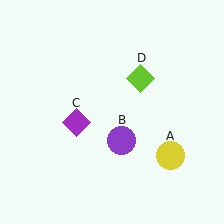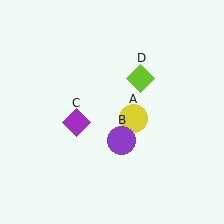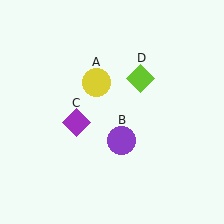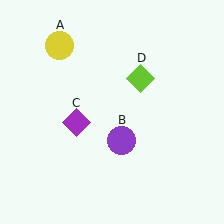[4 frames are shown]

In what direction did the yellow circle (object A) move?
The yellow circle (object A) moved up and to the left.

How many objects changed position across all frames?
1 object changed position: yellow circle (object A).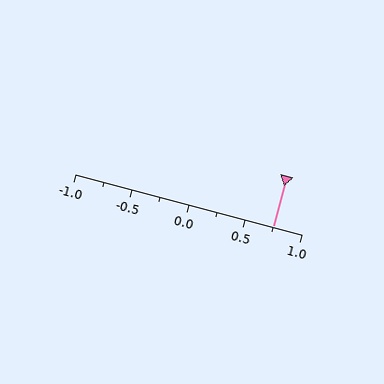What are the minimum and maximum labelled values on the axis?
The axis runs from -1.0 to 1.0.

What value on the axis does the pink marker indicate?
The marker indicates approximately 0.75.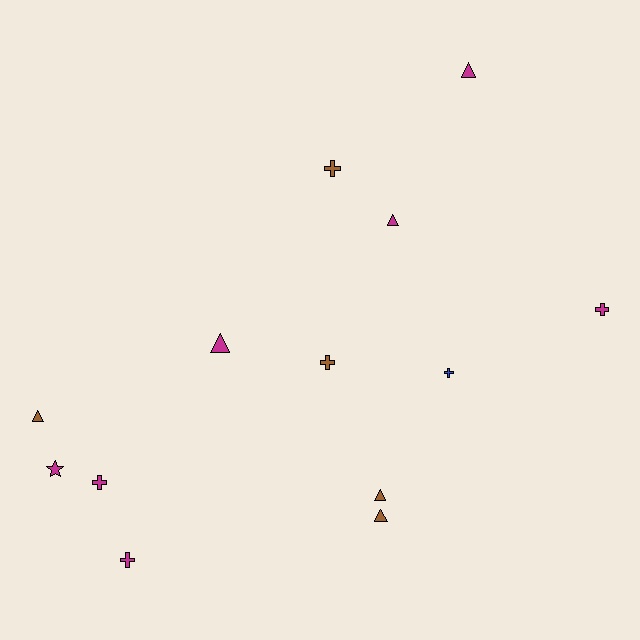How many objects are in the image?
There are 13 objects.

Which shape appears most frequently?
Cross, with 6 objects.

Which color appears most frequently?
Magenta, with 7 objects.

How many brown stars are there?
There are no brown stars.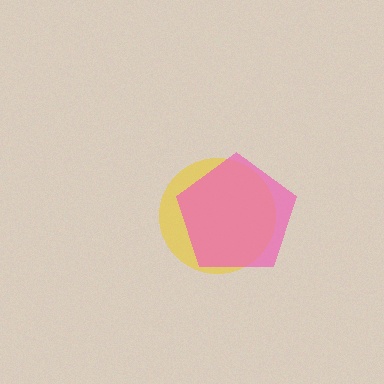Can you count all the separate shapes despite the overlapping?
Yes, there are 2 separate shapes.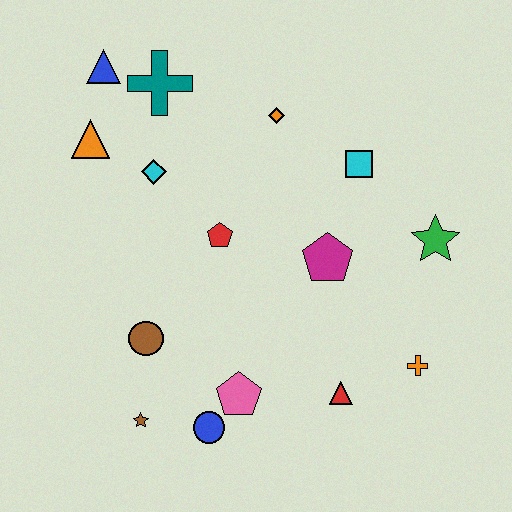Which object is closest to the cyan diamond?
The orange triangle is closest to the cyan diamond.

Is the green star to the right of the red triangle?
Yes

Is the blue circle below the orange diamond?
Yes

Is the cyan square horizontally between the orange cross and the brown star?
Yes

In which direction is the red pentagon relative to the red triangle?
The red pentagon is above the red triangle.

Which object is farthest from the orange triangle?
The orange cross is farthest from the orange triangle.